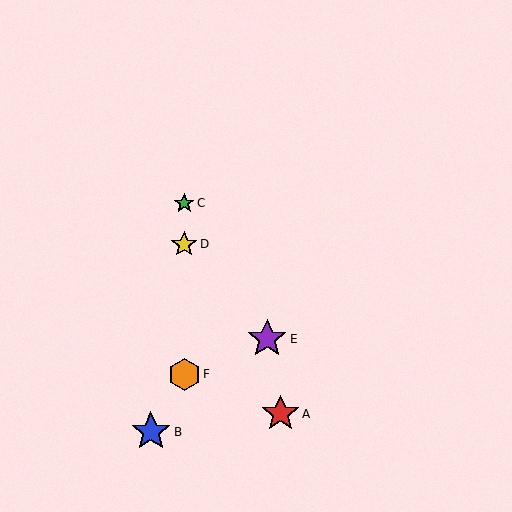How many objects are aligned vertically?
3 objects (C, D, F) are aligned vertically.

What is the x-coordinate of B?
Object B is at x≈151.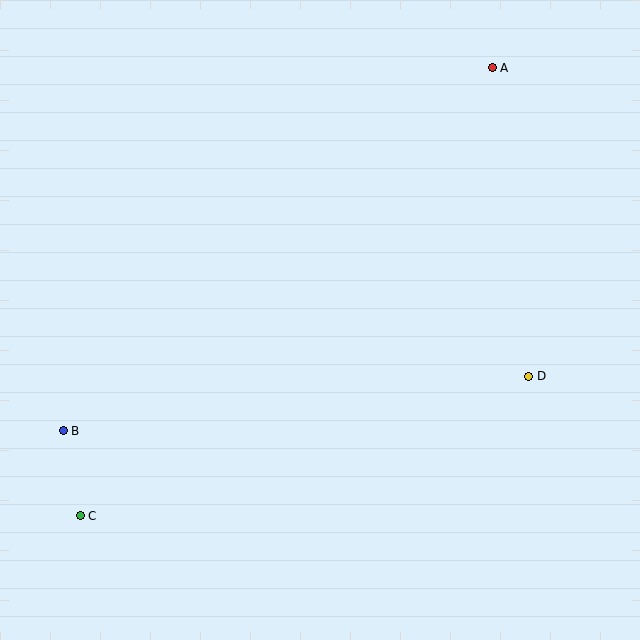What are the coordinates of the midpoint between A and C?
The midpoint between A and C is at (286, 292).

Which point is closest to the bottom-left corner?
Point C is closest to the bottom-left corner.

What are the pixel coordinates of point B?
Point B is at (63, 431).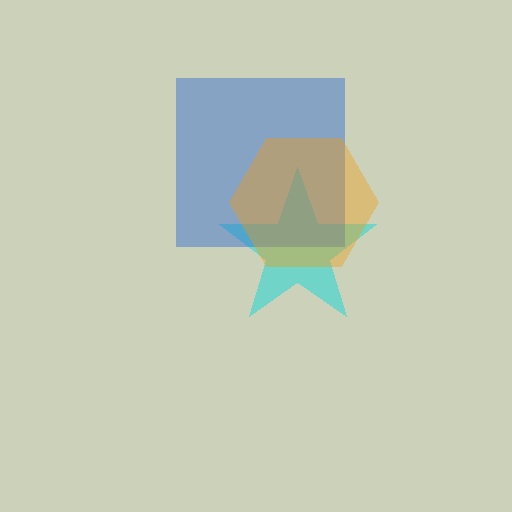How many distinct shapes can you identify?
There are 3 distinct shapes: a cyan star, a blue square, an orange hexagon.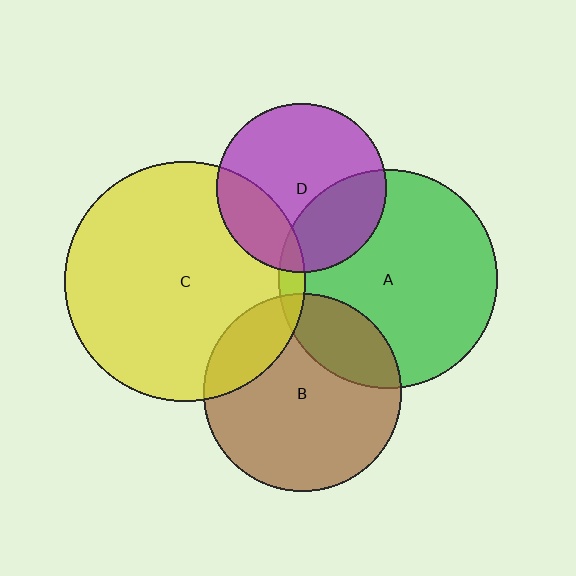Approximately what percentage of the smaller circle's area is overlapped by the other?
Approximately 30%.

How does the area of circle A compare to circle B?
Approximately 1.2 times.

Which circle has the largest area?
Circle C (yellow).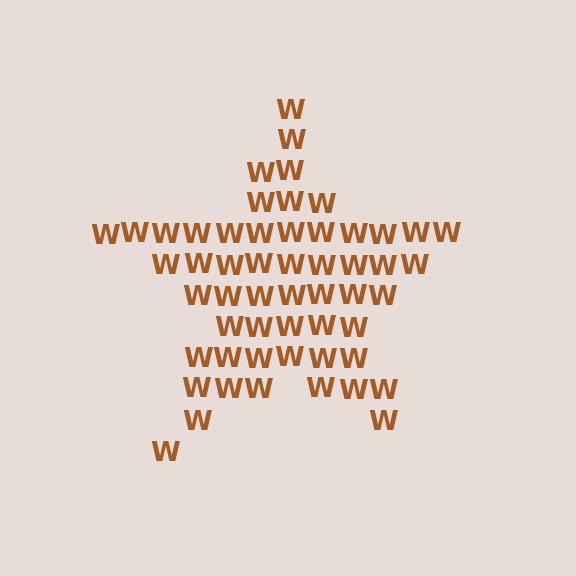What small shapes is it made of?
It is made of small letter W's.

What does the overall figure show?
The overall figure shows a star.